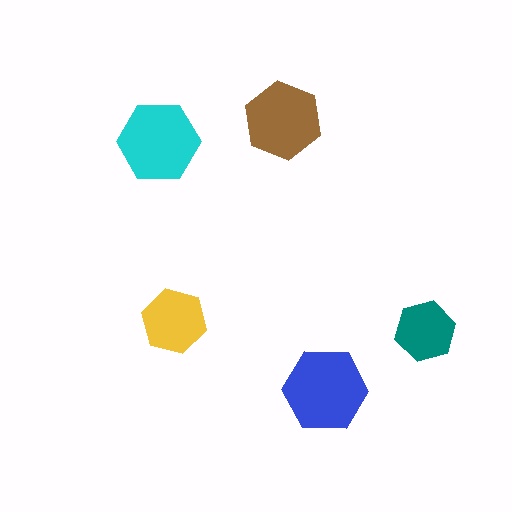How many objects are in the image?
There are 5 objects in the image.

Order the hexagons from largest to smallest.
the blue one, the cyan one, the brown one, the yellow one, the teal one.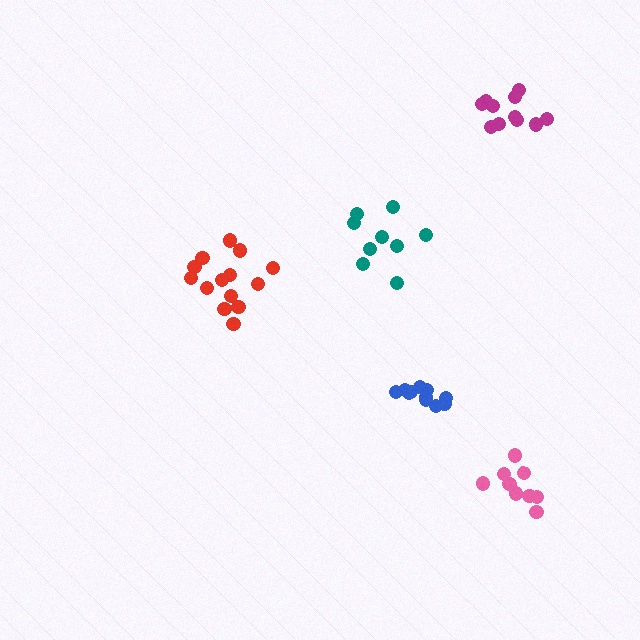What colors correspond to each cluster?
The clusters are colored: pink, teal, red, magenta, blue.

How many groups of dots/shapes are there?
There are 5 groups.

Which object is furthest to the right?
The pink cluster is rightmost.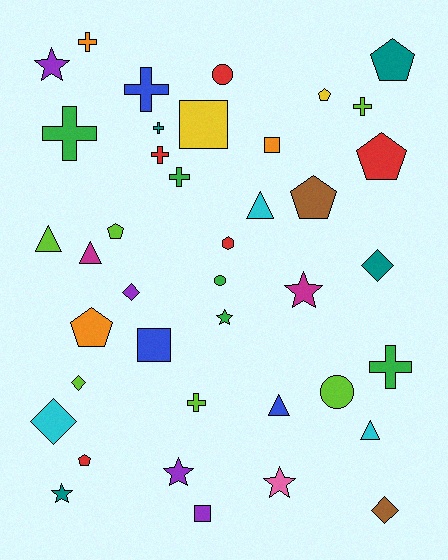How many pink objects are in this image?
There is 1 pink object.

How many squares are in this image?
There are 4 squares.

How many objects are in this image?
There are 40 objects.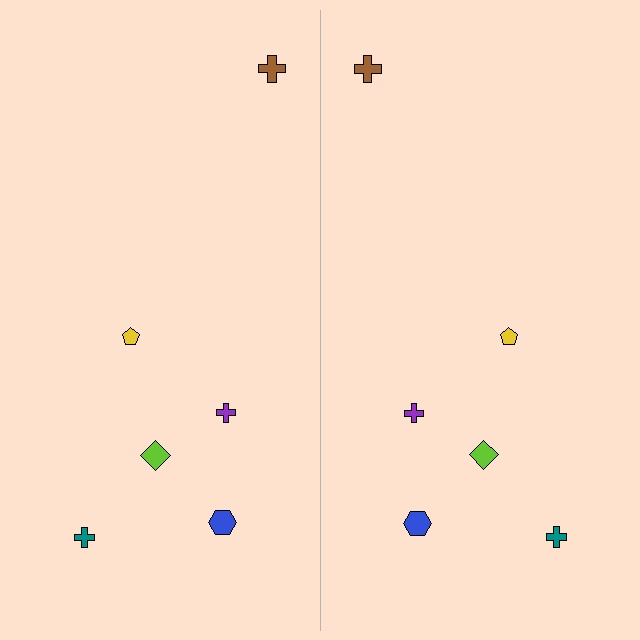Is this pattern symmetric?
Yes, this pattern has bilateral (reflection) symmetry.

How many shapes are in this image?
There are 12 shapes in this image.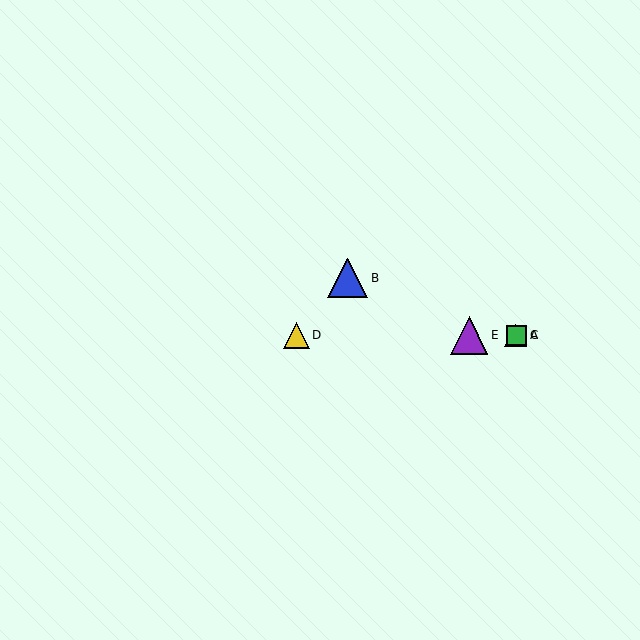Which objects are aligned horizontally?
Objects A, C, D, E are aligned horizontally.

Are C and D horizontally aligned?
Yes, both are at y≈335.